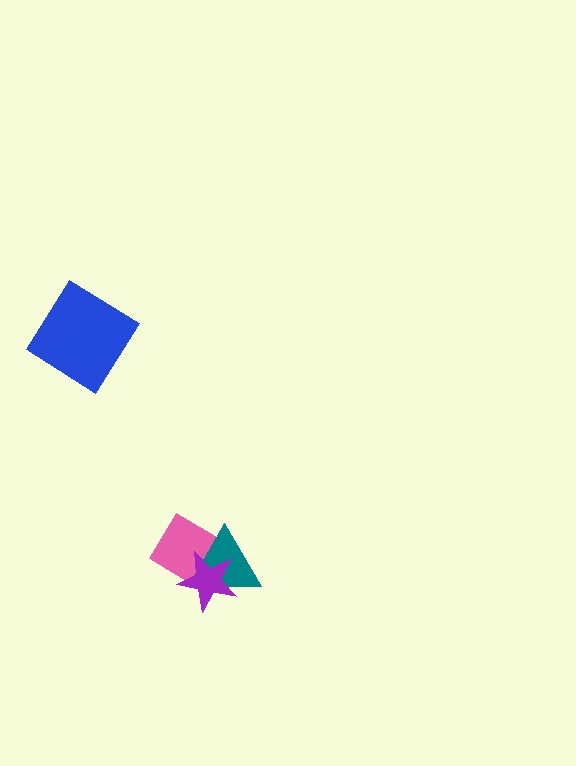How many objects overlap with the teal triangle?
2 objects overlap with the teal triangle.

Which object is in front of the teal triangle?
The purple star is in front of the teal triangle.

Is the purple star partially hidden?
No, no other shape covers it.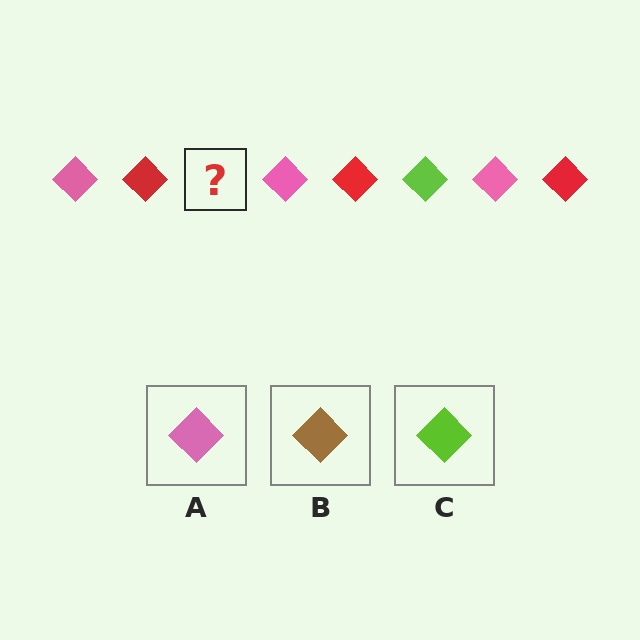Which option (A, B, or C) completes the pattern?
C.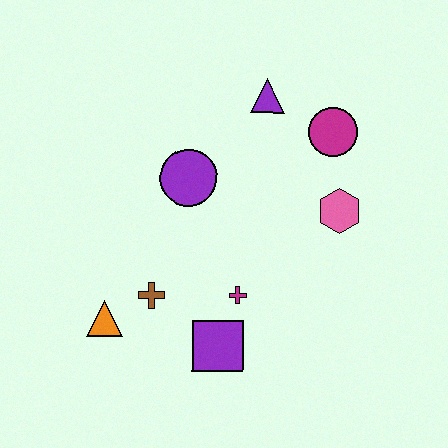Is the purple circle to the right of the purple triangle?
No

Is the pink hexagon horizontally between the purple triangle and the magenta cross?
No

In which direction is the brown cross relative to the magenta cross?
The brown cross is to the left of the magenta cross.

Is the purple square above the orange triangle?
No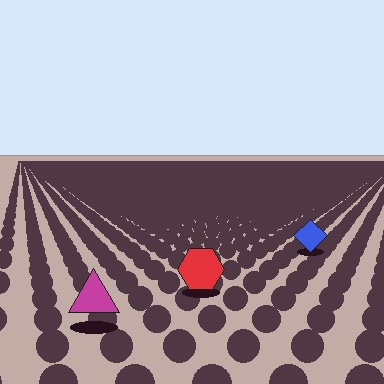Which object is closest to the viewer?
The magenta triangle is closest. The texture marks near it are larger and more spread out.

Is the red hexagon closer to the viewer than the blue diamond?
Yes. The red hexagon is closer — you can tell from the texture gradient: the ground texture is coarser near it.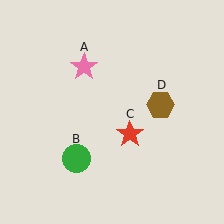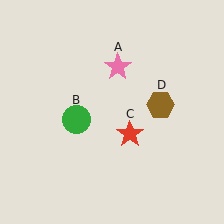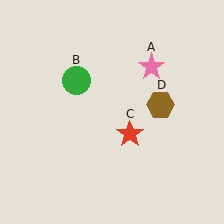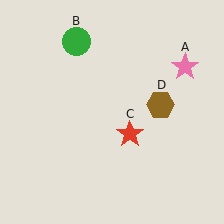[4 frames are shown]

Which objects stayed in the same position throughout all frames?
Red star (object C) and brown hexagon (object D) remained stationary.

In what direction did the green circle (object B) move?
The green circle (object B) moved up.